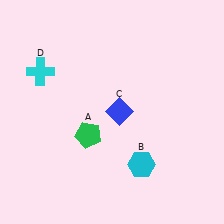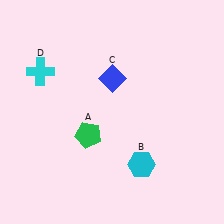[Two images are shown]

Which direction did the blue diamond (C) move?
The blue diamond (C) moved up.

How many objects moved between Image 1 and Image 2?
1 object moved between the two images.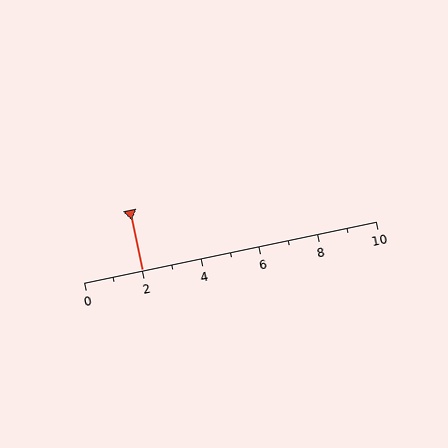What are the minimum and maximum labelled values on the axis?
The axis runs from 0 to 10.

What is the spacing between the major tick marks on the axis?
The major ticks are spaced 2 apart.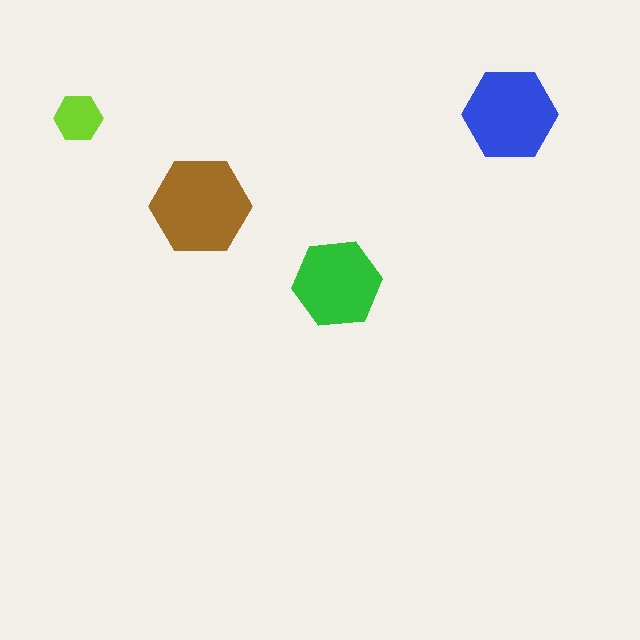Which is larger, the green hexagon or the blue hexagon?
The blue one.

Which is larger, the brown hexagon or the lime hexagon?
The brown one.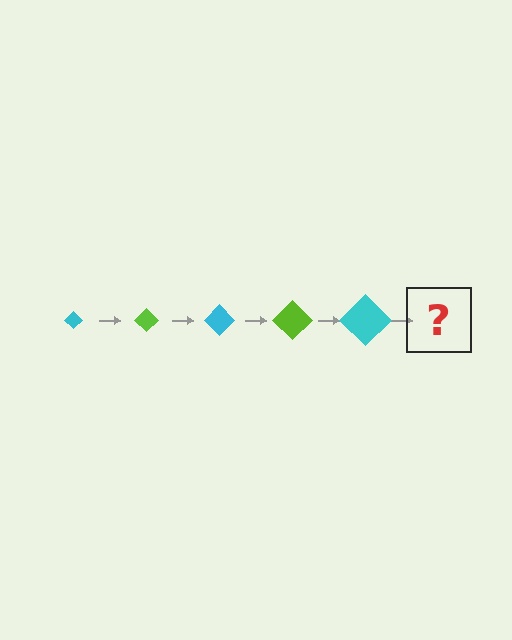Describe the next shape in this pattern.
It should be a lime diamond, larger than the previous one.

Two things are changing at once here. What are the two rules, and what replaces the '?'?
The two rules are that the diamond grows larger each step and the color cycles through cyan and lime. The '?' should be a lime diamond, larger than the previous one.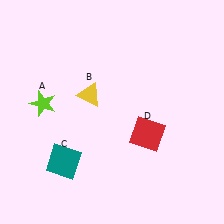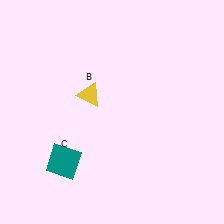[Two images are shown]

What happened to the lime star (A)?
The lime star (A) was removed in Image 2. It was in the top-left area of Image 1.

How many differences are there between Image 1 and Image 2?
There are 2 differences between the two images.